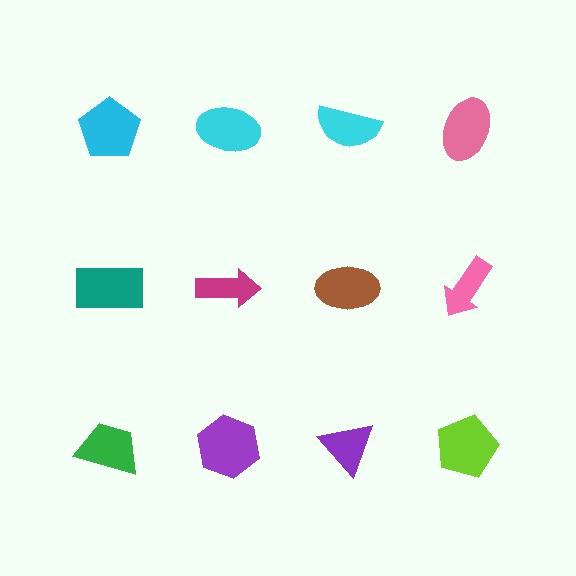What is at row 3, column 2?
A purple hexagon.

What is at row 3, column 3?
A purple triangle.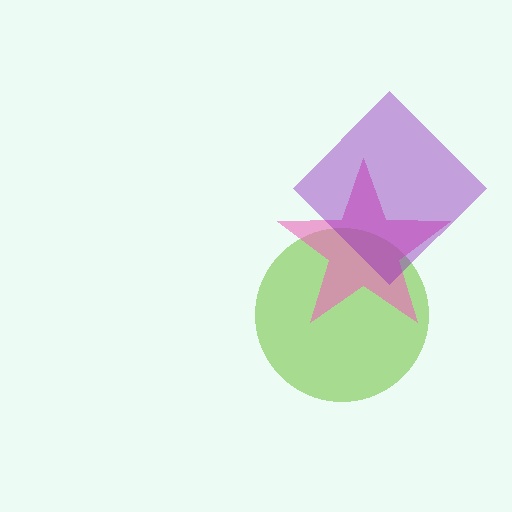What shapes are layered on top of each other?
The layered shapes are: a lime circle, a pink star, a purple diamond.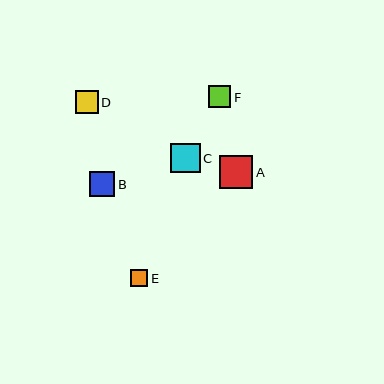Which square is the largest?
Square A is the largest with a size of approximately 33 pixels.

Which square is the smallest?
Square E is the smallest with a size of approximately 17 pixels.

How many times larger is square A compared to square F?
Square A is approximately 1.5 times the size of square F.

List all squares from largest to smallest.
From largest to smallest: A, C, B, D, F, E.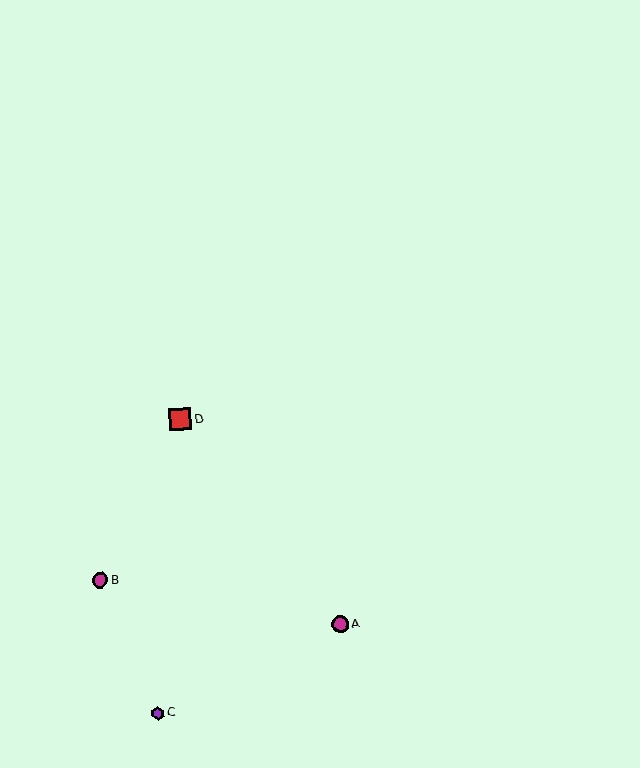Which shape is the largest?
The red square (labeled D) is the largest.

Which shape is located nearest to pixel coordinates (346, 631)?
The magenta circle (labeled A) at (340, 624) is nearest to that location.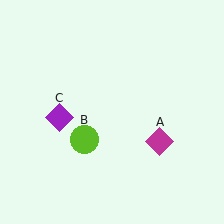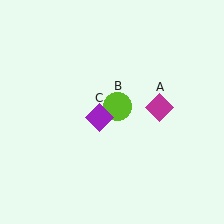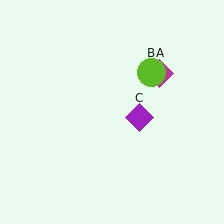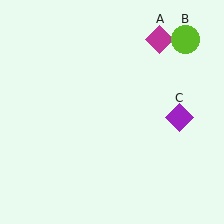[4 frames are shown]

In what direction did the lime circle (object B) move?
The lime circle (object B) moved up and to the right.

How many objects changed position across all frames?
3 objects changed position: magenta diamond (object A), lime circle (object B), purple diamond (object C).